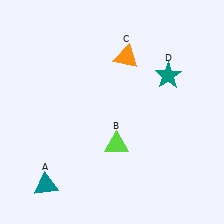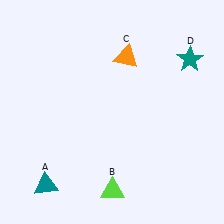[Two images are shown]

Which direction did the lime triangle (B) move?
The lime triangle (B) moved down.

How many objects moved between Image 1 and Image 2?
2 objects moved between the two images.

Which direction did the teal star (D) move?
The teal star (D) moved right.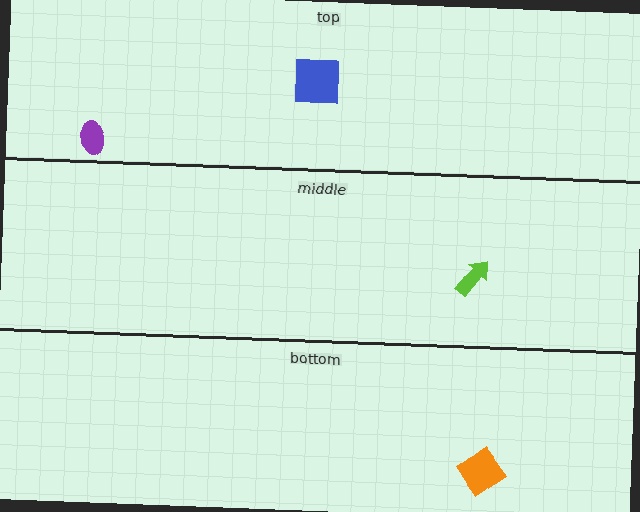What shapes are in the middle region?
The lime arrow.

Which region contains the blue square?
The top region.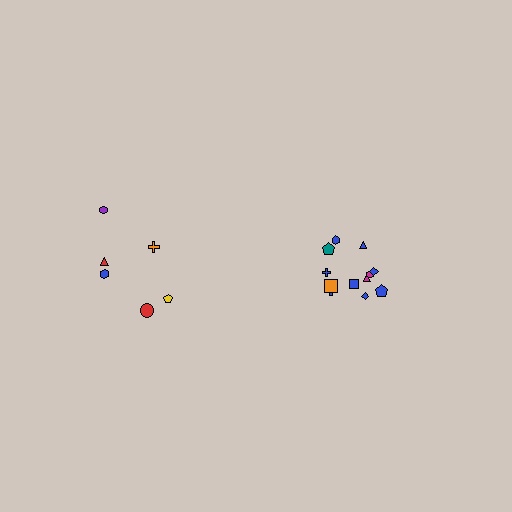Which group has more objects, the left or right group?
The right group.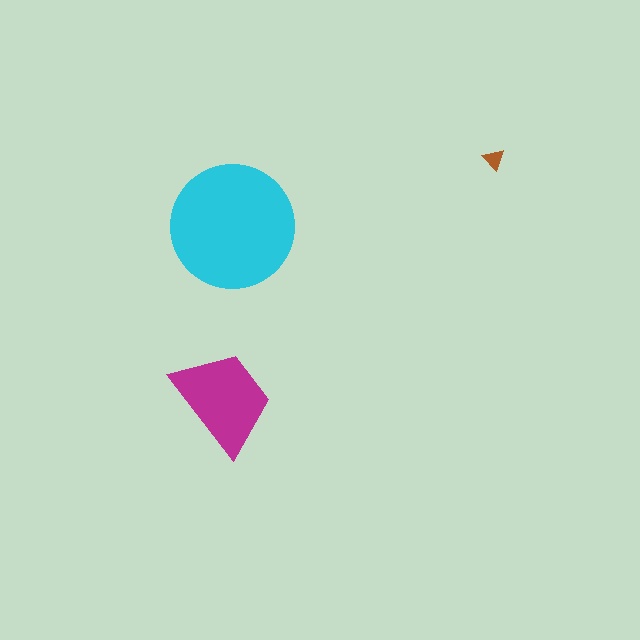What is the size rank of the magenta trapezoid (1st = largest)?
2nd.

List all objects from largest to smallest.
The cyan circle, the magenta trapezoid, the brown triangle.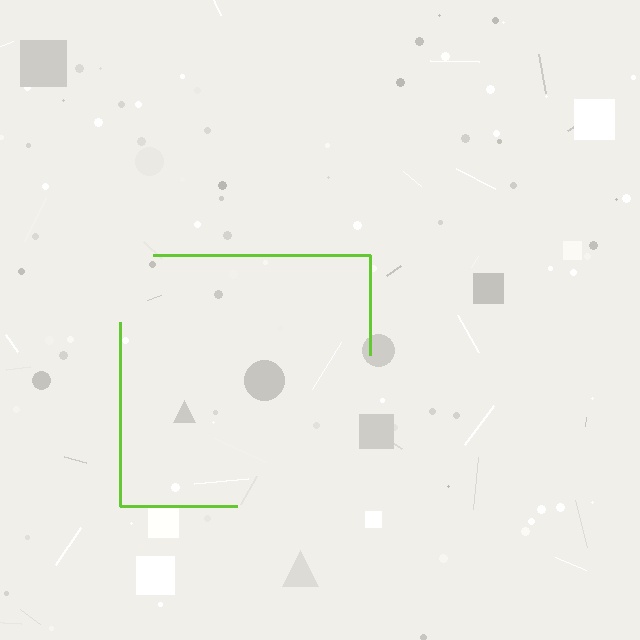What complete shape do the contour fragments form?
The contour fragments form a square.